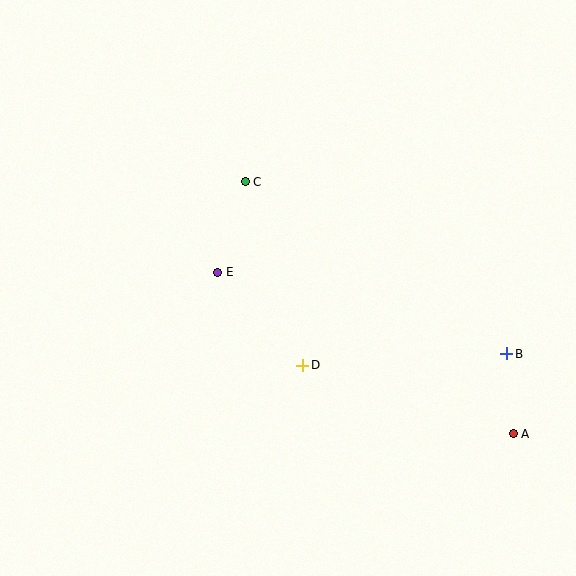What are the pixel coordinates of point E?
Point E is at (218, 272).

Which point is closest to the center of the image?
Point E at (218, 272) is closest to the center.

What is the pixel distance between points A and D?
The distance between A and D is 221 pixels.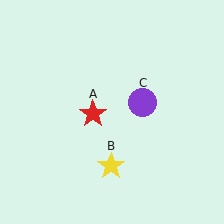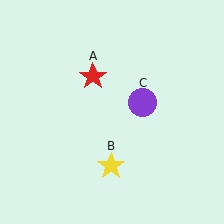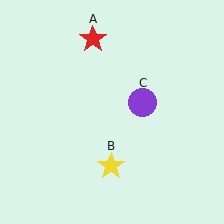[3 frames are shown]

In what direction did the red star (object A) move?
The red star (object A) moved up.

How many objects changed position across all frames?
1 object changed position: red star (object A).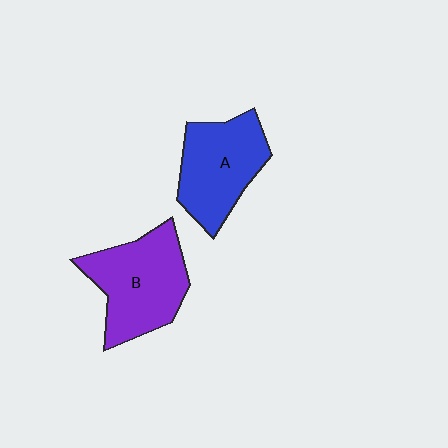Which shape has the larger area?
Shape B (purple).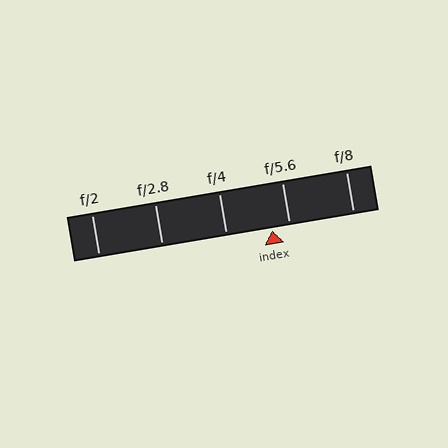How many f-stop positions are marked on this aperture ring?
There are 5 f-stop positions marked.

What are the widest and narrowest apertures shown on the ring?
The widest aperture shown is f/2 and the narrowest is f/8.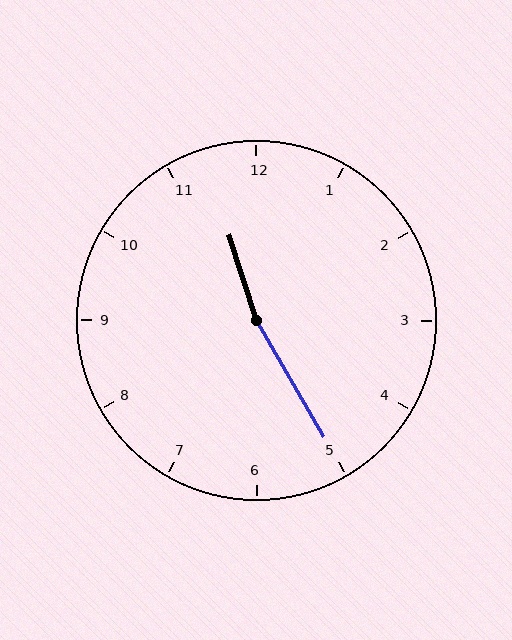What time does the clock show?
11:25.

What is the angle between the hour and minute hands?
Approximately 168 degrees.